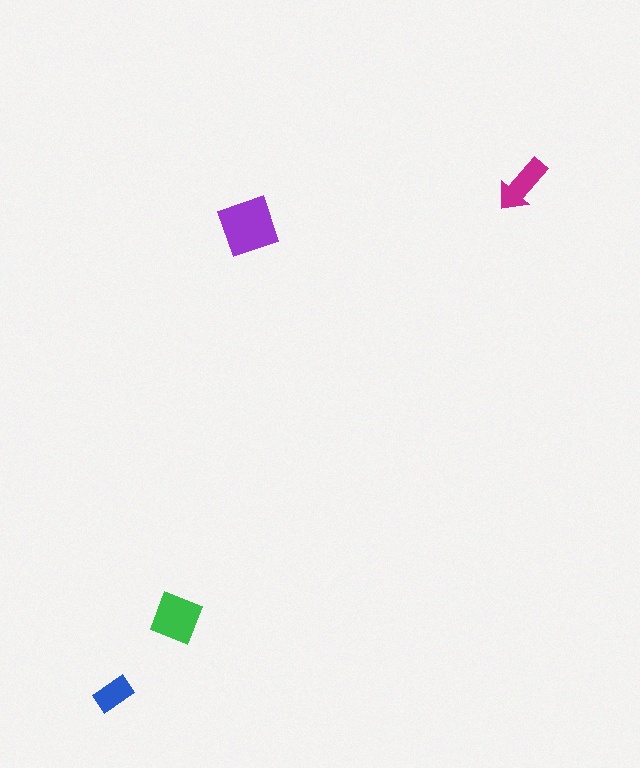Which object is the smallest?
The blue rectangle.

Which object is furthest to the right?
The magenta arrow is rightmost.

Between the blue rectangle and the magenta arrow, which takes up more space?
The magenta arrow.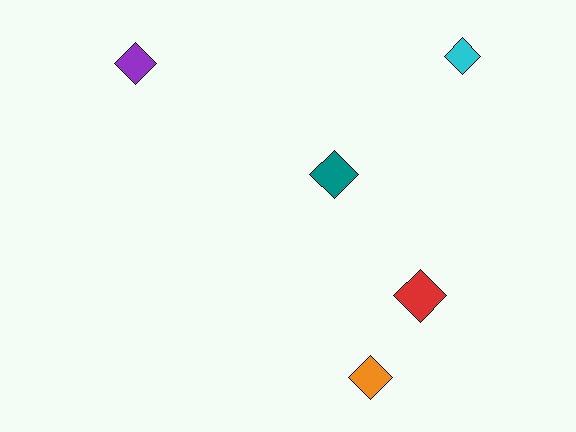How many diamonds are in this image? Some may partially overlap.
There are 5 diamonds.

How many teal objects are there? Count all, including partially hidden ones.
There is 1 teal object.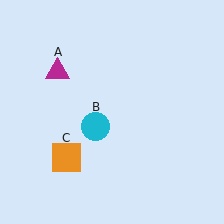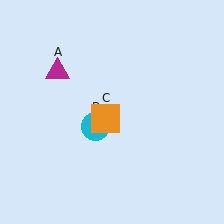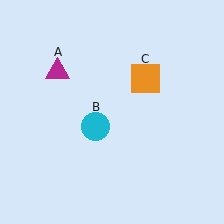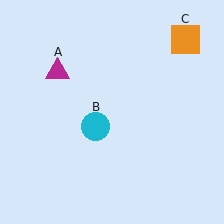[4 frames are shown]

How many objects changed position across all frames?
1 object changed position: orange square (object C).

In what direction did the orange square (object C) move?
The orange square (object C) moved up and to the right.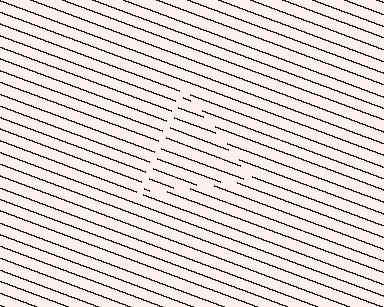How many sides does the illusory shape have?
3 sides — the line-ends trace a triangle.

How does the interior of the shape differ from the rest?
The interior of the shape contains the same grating, shifted by half a period — the contour is defined by the phase discontinuity where line-ends from the inner and outer gratings abut.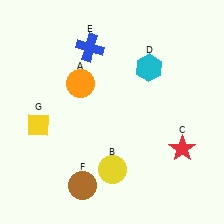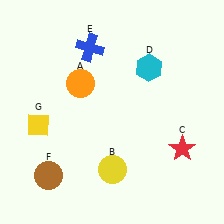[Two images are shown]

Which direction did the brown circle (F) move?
The brown circle (F) moved left.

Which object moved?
The brown circle (F) moved left.